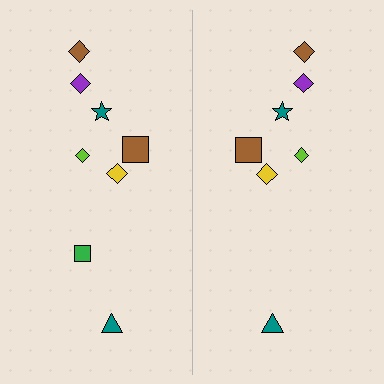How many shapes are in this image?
There are 15 shapes in this image.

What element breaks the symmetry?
A green square is missing from the right side.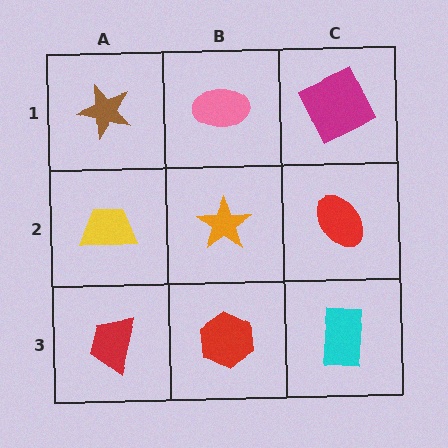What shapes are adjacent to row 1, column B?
An orange star (row 2, column B), a brown star (row 1, column A), a magenta square (row 1, column C).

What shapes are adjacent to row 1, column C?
A red ellipse (row 2, column C), a pink ellipse (row 1, column B).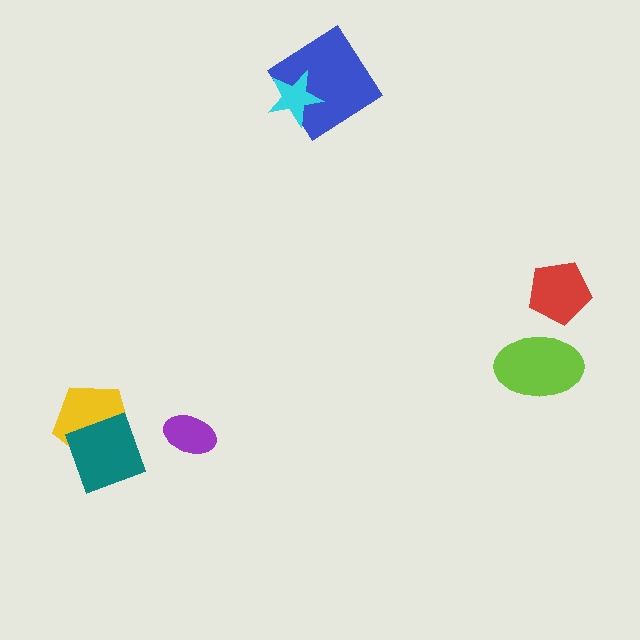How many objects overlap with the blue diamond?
1 object overlaps with the blue diamond.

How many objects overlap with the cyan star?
1 object overlaps with the cyan star.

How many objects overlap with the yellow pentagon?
1 object overlaps with the yellow pentagon.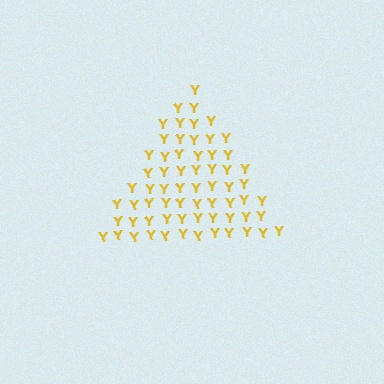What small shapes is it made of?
It is made of small letter Y's.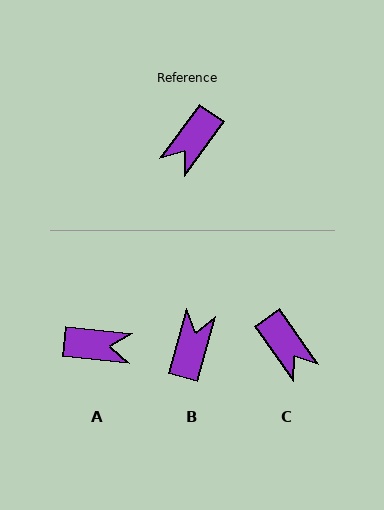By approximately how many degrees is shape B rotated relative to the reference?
Approximately 159 degrees clockwise.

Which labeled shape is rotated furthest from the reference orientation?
B, about 159 degrees away.